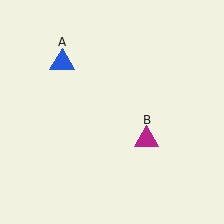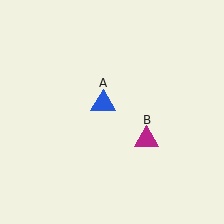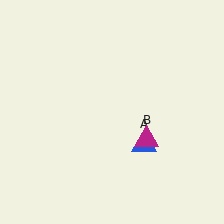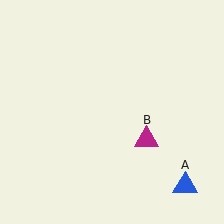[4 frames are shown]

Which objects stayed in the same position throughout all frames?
Magenta triangle (object B) remained stationary.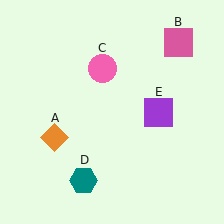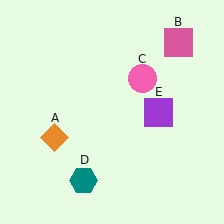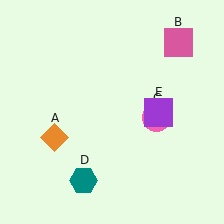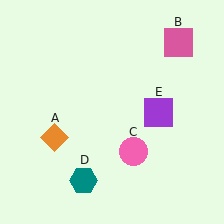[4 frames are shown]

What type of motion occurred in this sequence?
The pink circle (object C) rotated clockwise around the center of the scene.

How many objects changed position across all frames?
1 object changed position: pink circle (object C).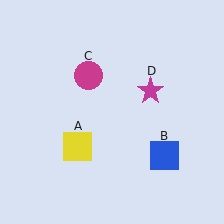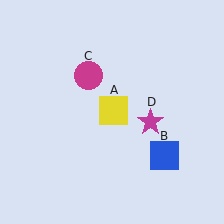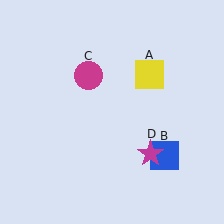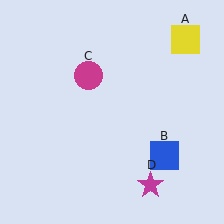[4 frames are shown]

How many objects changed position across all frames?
2 objects changed position: yellow square (object A), magenta star (object D).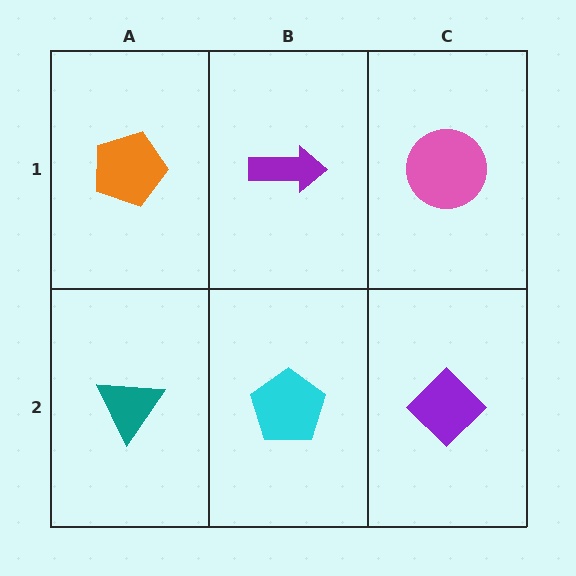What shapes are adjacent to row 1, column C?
A purple diamond (row 2, column C), a purple arrow (row 1, column B).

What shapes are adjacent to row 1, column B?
A cyan pentagon (row 2, column B), an orange pentagon (row 1, column A), a pink circle (row 1, column C).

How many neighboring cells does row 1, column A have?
2.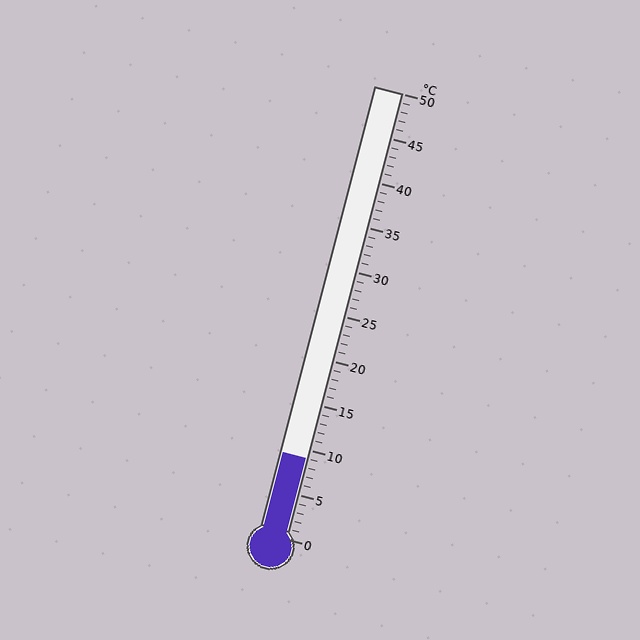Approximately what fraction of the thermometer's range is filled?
The thermometer is filled to approximately 20% of its range.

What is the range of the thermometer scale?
The thermometer scale ranges from 0°C to 50°C.